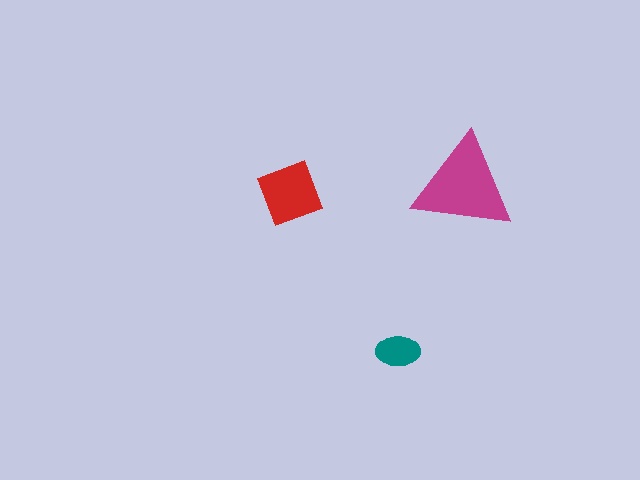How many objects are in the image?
There are 3 objects in the image.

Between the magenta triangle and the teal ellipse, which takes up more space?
The magenta triangle.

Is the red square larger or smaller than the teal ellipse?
Larger.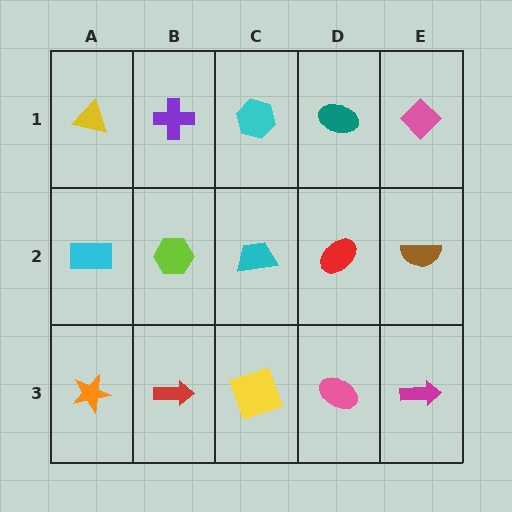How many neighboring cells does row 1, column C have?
3.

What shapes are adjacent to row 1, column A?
A cyan rectangle (row 2, column A), a purple cross (row 1, column B).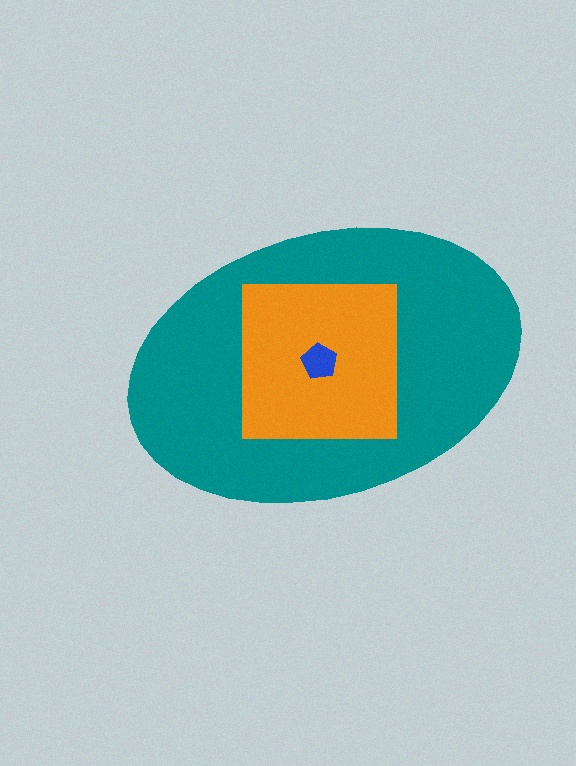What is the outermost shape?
The teal ellipse.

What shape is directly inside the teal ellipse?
The orange square.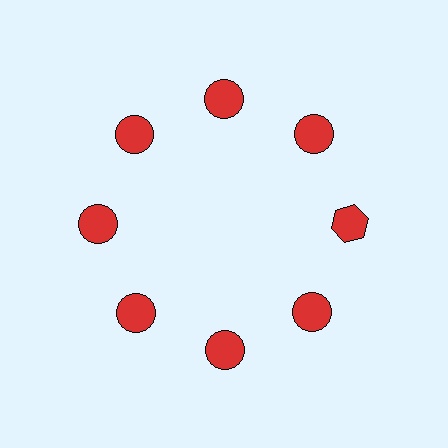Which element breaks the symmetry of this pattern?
The red hexagon at roughly the 3 o'clock position breaks the symmetry. All other shapes are red circles.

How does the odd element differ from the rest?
It has a different shape: hexagon instead of circle.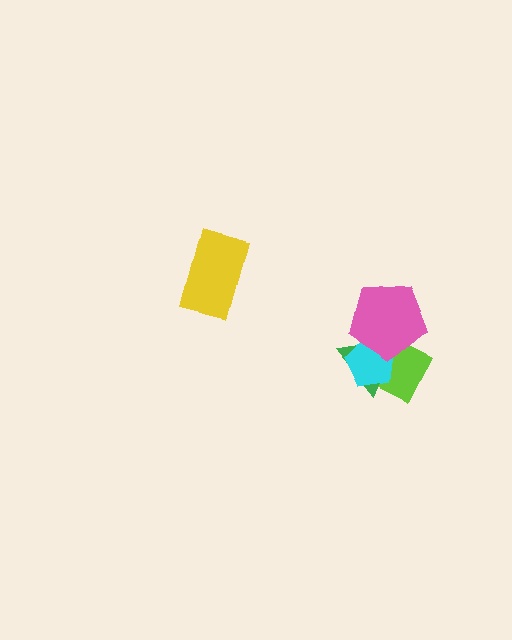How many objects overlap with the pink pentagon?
3 objects overlap with the pink pentagon.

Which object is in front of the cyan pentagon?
The pink pentagon is in front of the cyan pentagon.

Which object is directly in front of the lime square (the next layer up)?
The green triangle is directly in front of the lime square.